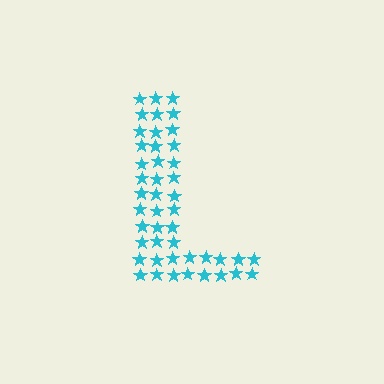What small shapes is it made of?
It is made of small stars.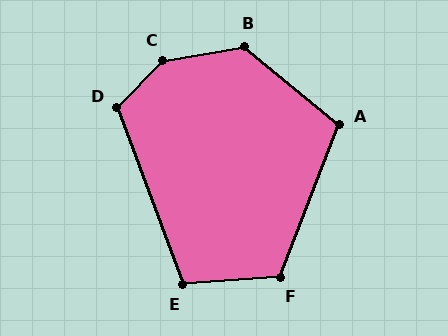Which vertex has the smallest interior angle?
E, at approximately 107 degrees.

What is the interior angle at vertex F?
Approximately 115 degrees (obtuse).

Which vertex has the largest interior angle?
C, at approximately 145 degrees.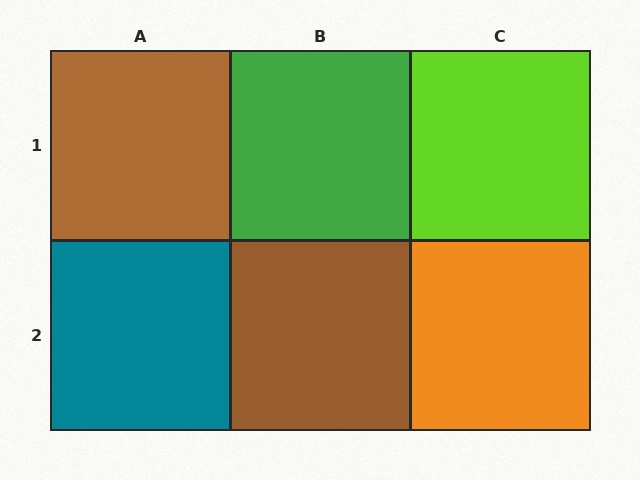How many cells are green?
1 cell is green.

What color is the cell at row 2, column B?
Brown.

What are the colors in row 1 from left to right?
Brown, green, lime.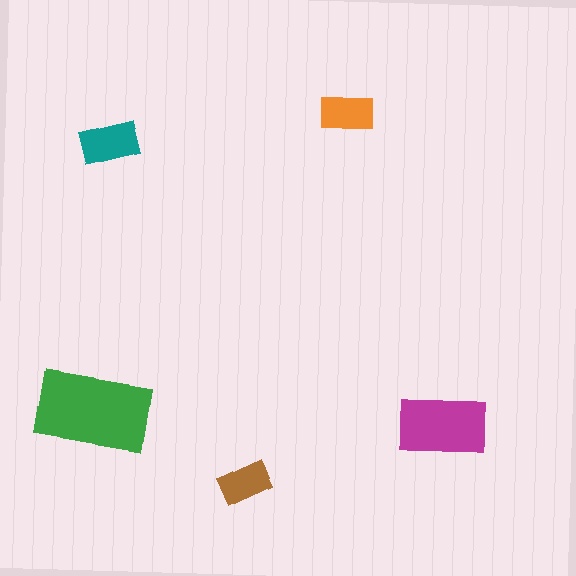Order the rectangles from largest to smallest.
the green one, the magenta one, the teal one, the orange one, the brown one.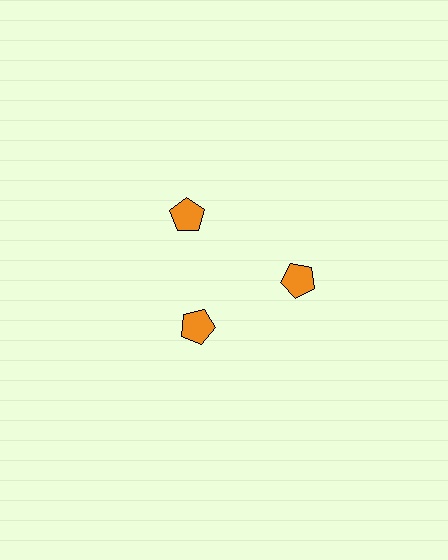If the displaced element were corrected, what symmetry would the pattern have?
It would have 3-fold rotational symmetry — the pattern would map onto itself every 120 degrees.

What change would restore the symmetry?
The symmetry would be restored by moving it outward, back onto the ring so that all 3 pentagons sit at equal angles and equal distance from the center.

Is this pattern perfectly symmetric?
No. The 3 orange pentagons are arranged in a ring, but one element near the 7 o'clock position is pulled inward toward the center, breaking the 3-fold rotational symmetry.